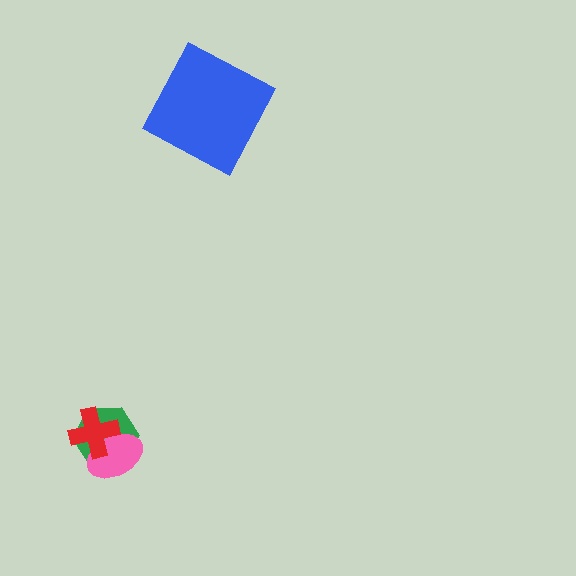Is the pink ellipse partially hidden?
Yes, it is partially covered by another shape.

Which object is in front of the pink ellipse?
The red cross is in front of the pink ellipse.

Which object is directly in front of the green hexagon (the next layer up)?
The pink ellipse is directly in front of the green hexagon.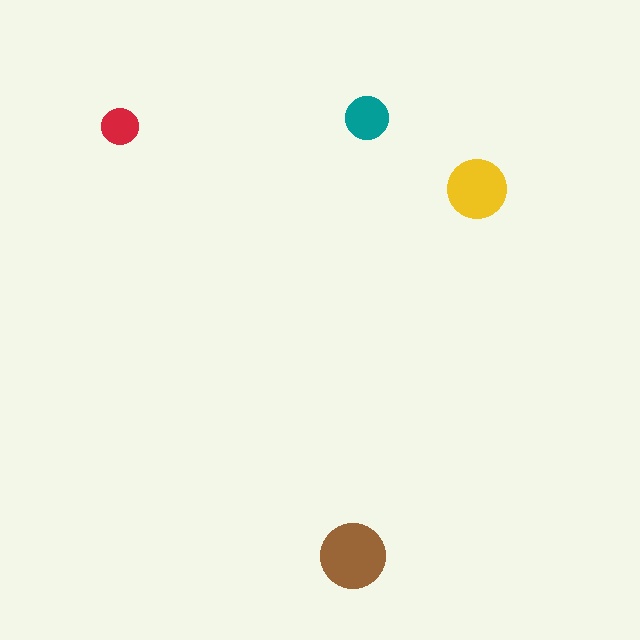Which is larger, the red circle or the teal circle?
The teal one.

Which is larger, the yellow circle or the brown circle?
The brown one.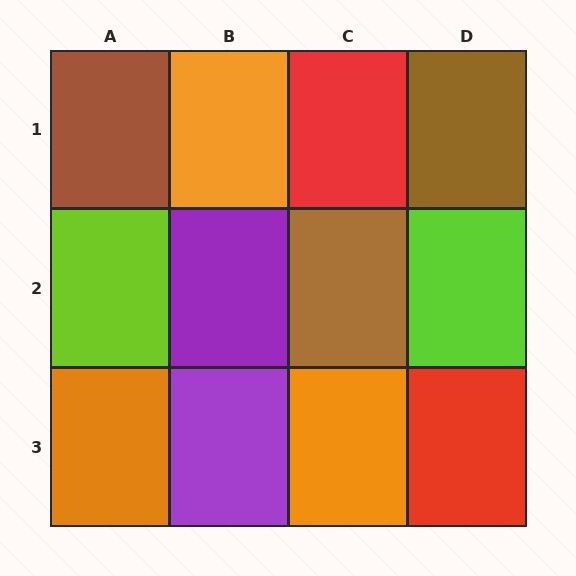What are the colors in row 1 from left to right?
Brown, orange, red, brown.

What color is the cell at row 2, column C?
Brown.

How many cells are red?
2 cells are red.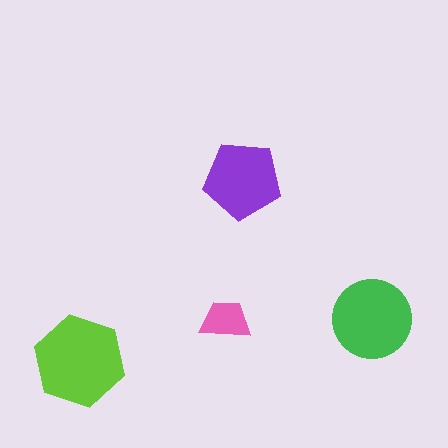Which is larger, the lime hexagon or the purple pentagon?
The lime hexagon.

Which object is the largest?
The lime hexagon.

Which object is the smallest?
The pink trapezoid.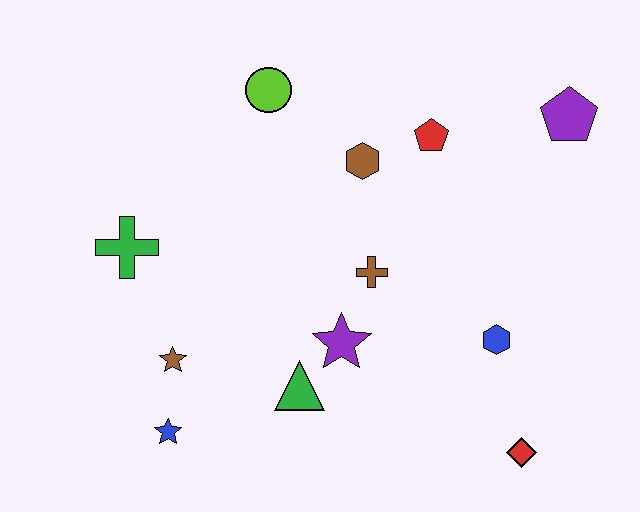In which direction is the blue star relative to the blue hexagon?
The blue star is to the left of the blue hexagon.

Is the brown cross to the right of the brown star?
Yes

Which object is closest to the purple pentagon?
The red pentagon is closest to the purple pentagon.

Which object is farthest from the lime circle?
The red diamond is farthest from the lime circle.